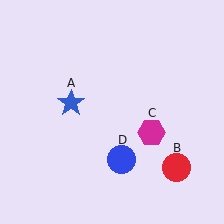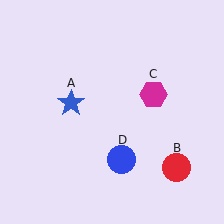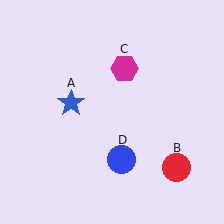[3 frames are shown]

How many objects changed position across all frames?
1 object changed position: magenta hexagon (object C).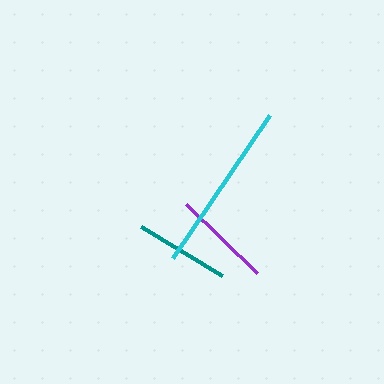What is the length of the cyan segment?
The cyan segment is approximately 172 pixels long.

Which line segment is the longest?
The cyan line is the longest at approximately 172 pixels.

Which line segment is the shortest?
The teal line is the shortest at approximately 95 pixels.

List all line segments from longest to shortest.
From longest to shortest: cyan, purple, teal.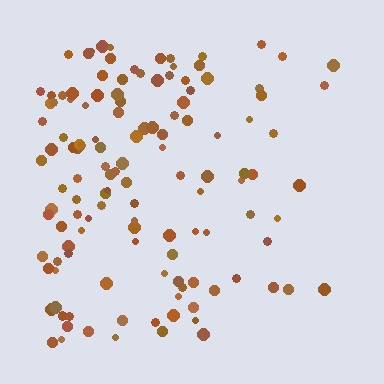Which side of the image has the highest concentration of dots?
The left.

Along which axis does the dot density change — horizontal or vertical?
Horizontal.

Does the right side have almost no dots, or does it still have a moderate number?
Still a moderate number, just noticeably fewer than the left.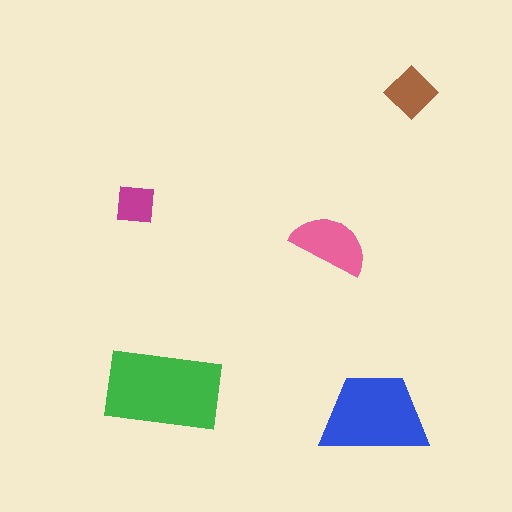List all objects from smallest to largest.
The magenta square, the brown diamond, the pink semicircle, the blue trapezoid, the green rectangle.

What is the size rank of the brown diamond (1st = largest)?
4th.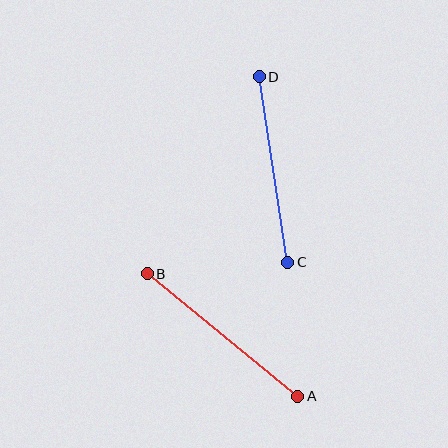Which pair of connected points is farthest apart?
Points A and B are farthest apart.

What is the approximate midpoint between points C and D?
The midpoint is at approximately (274, 169) pixels.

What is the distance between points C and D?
The distance is approximately 188 pixels.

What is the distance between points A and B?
The distance is approximately 194 pixels.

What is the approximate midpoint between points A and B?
The midpoint is at approximately (223, 335) pixels.